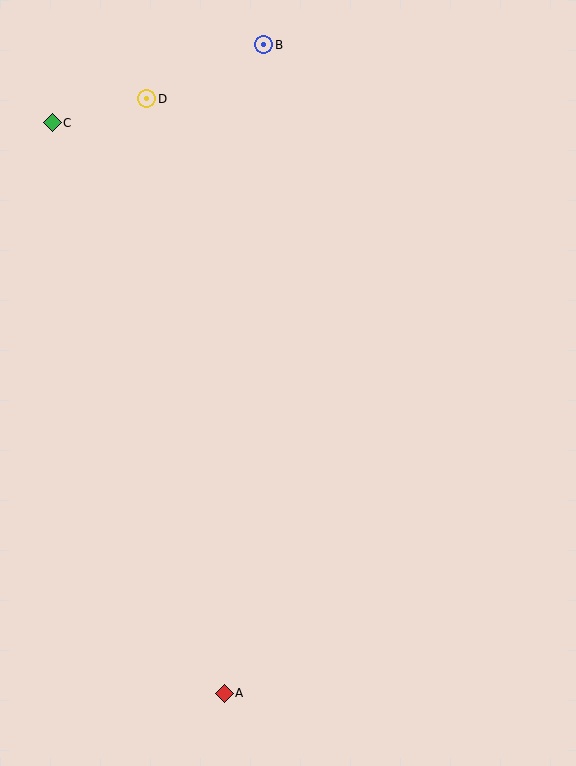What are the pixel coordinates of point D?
Point D is at (147, 99).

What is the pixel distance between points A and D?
The distance between A and D is 599 pixels.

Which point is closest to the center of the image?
Point A at (224, 693) is closest to the center.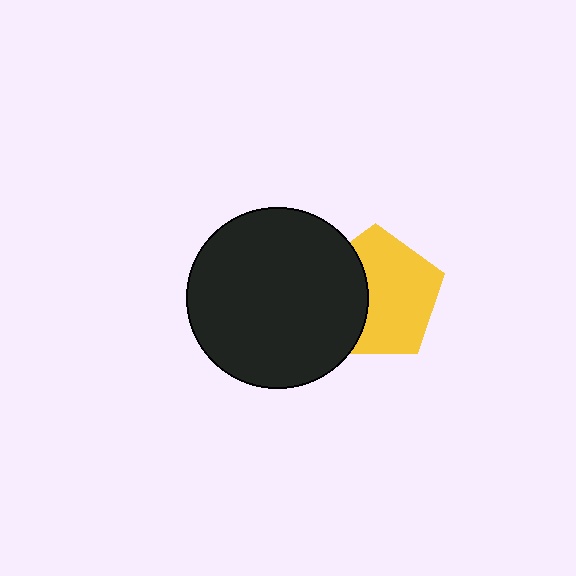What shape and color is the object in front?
The object in front is a black circle.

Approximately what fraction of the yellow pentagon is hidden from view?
Roughly 36% of the yellow pentagon is hidden behind the black circle.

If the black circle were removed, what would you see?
You would see the complete yellow pentagon.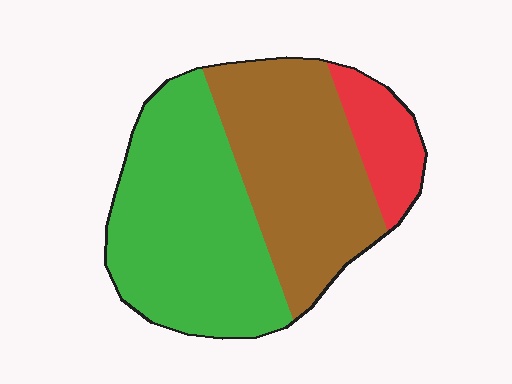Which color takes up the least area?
Red, at roughly 10%.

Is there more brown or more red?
Brown.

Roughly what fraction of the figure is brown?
Brown covers about 40% of the figure.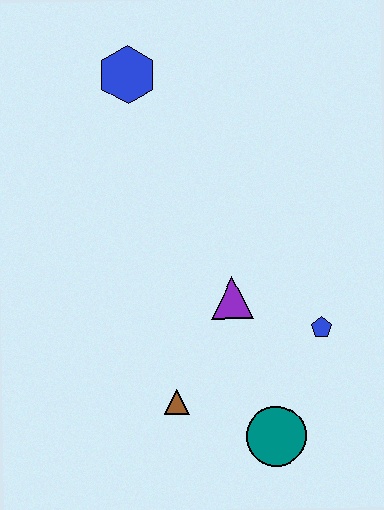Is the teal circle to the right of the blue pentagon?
No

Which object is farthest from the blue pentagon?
The blue hexagon is farthest from the blue pentagon.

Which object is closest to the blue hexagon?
The purple triangle is closest to the blue hexagon.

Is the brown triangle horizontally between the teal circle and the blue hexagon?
Yes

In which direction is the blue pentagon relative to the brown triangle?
The blue pentagon is to the right of the brown triangle.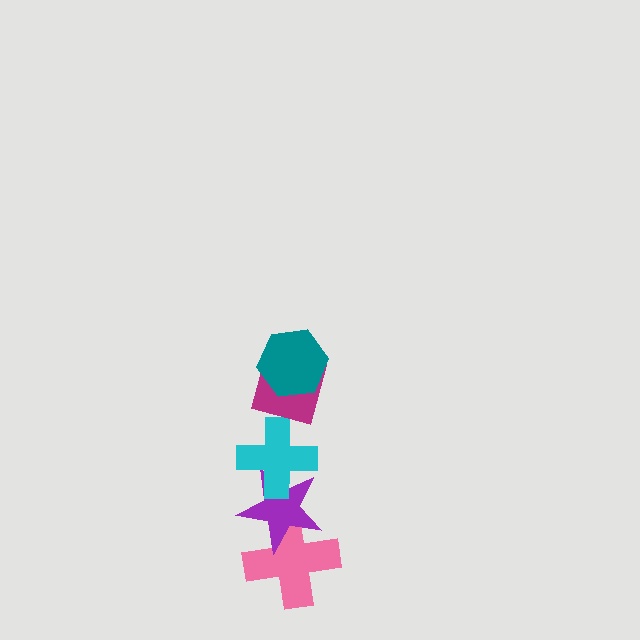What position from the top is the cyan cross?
The cyan cross is 3rd from the top.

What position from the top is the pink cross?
The pink cross is 5th from the top.